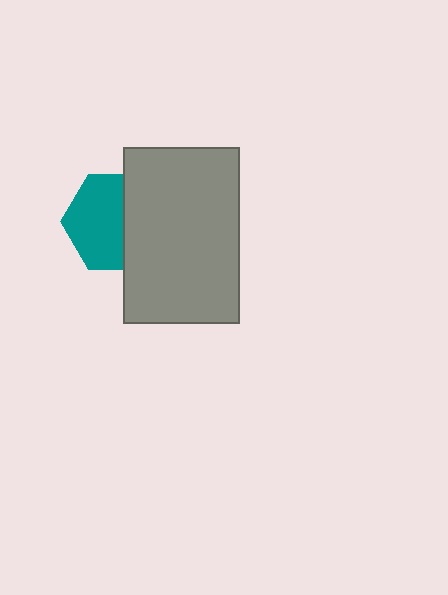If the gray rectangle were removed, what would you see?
You would see the complete teal hexagon.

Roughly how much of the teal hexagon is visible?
About half of it is visible (roughly 60%).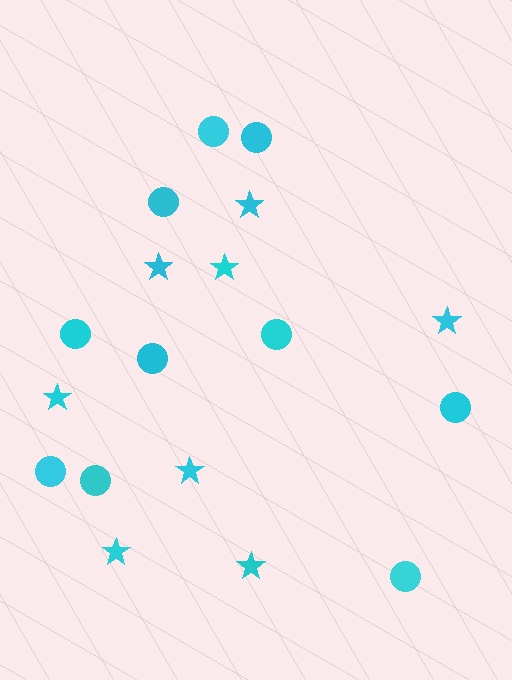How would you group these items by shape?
There are 2 groups: one group of stars (8) and one group of circles (10).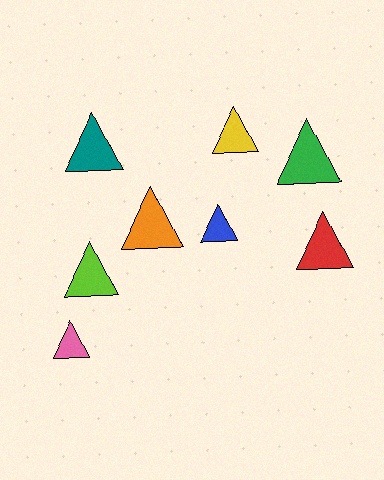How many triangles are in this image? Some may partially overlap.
There are 8 triangles.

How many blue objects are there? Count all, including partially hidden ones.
There is 1 blue object.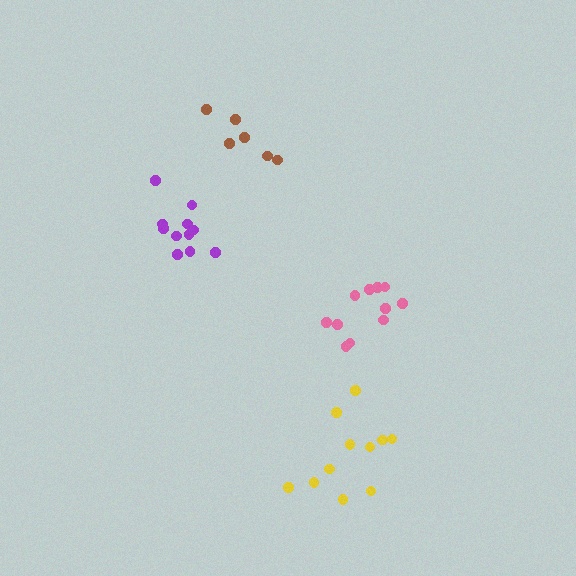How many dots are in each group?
Group 1: 11 dots, Group 2: 11 dots, Group 3: 11 dots, Group 4: 6 dots (39 total).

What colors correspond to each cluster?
The clusters are colored: purple, pink, yellow, brown.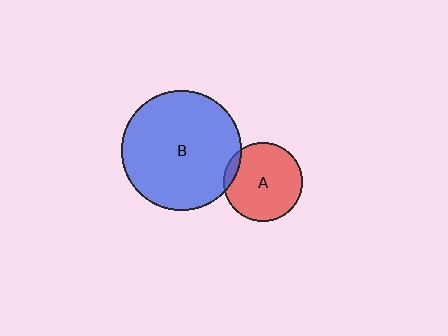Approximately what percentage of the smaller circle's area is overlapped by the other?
Approximately 10%.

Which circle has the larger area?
Circle B (blue).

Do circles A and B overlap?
Yes.